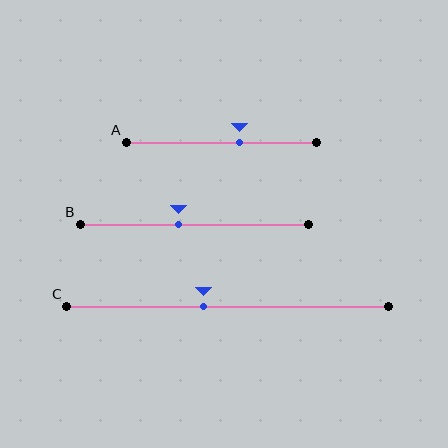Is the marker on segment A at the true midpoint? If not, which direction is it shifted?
No, the marker on segment A is shifted to the right by about 9% of the segment length.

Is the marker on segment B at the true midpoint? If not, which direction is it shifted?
No, the marker on segment B is shifted to the left by about 7% of the segment length.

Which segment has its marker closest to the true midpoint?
Segment B has its marker closest to the true midpoint.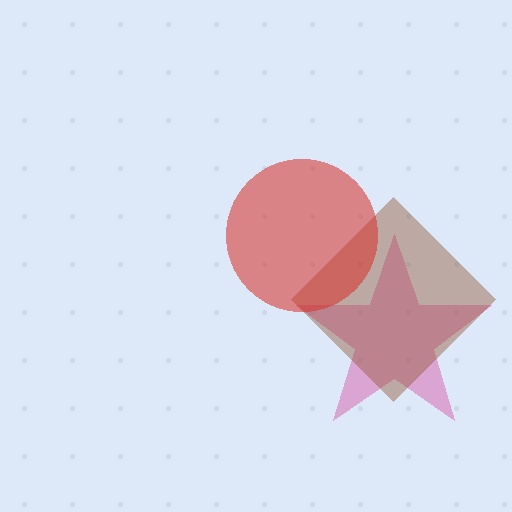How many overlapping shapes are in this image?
There are 3 overlapping shapes in the image.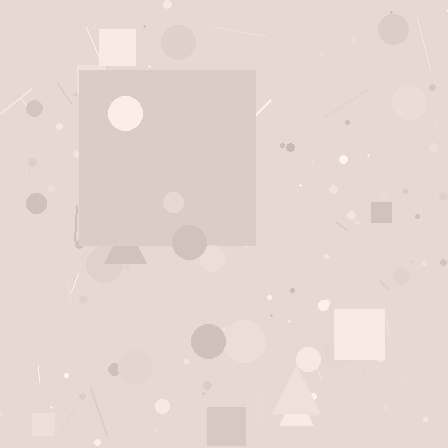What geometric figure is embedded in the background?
A square is embedded in the background.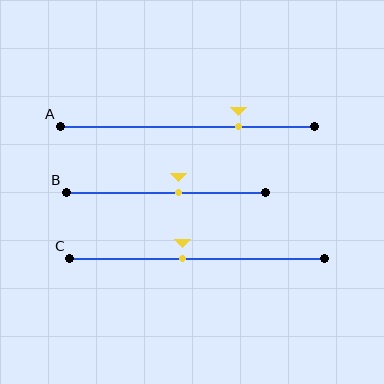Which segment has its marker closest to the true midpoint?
Segment C has its marker closest to the true midpoint.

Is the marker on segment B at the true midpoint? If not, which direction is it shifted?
No, the marker on segment B is shifted to the right by about 6% of the segment length.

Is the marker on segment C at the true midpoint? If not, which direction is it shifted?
No, the marker on segment C is shifted to the left by about 6% of the segment length.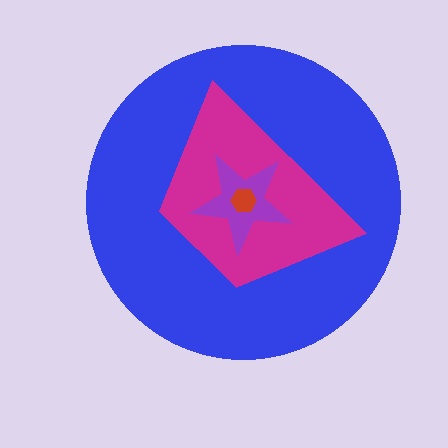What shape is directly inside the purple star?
The red hexagon.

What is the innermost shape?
The red hexagon.